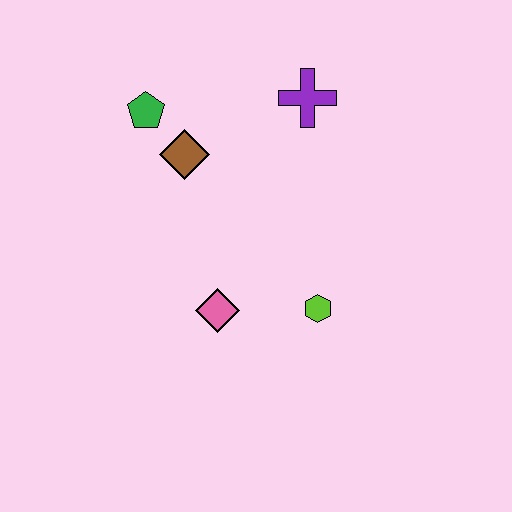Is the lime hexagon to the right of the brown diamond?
Yes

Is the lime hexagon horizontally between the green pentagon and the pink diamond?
No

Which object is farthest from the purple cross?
The pink diamond is farthest from the purple cross.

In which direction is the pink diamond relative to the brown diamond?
The pink diamond is below the brown diamond.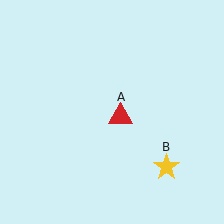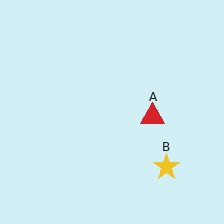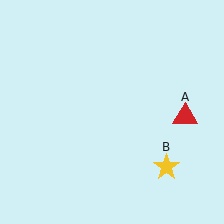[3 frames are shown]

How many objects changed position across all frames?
1 object changed position: red triangle (object A).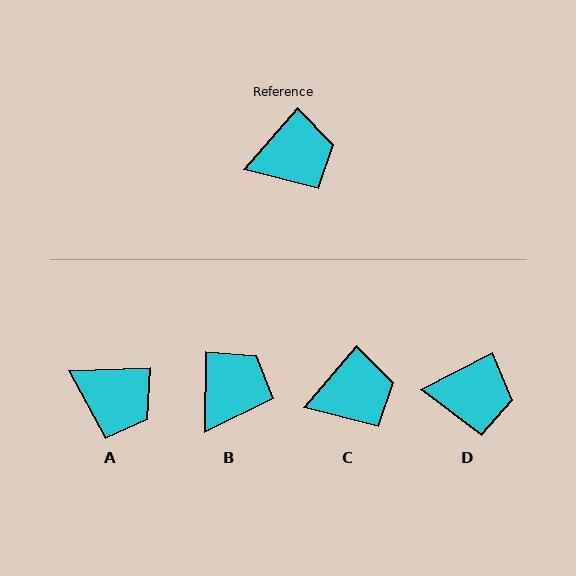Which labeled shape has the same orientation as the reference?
C.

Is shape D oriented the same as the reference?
No, it is off by about 23 degrees.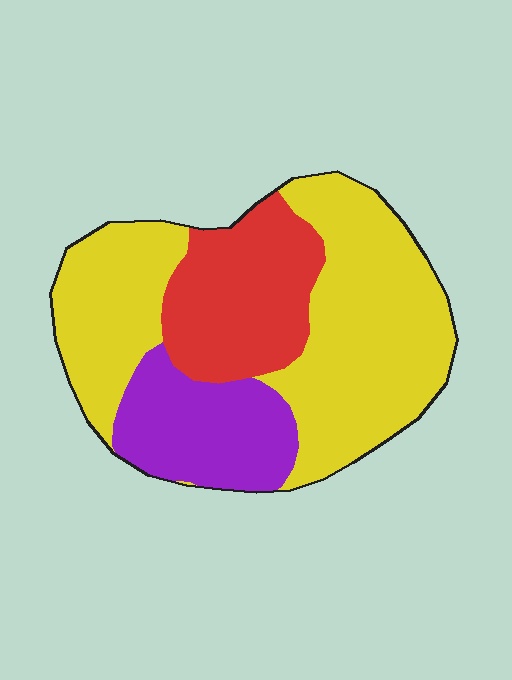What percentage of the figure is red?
Red covers about 25% of the figure.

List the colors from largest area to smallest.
From largest to smallest: yellow, red, purple.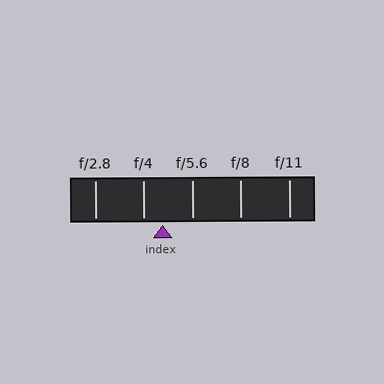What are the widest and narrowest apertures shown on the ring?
The widest aperture shown is f/2.8 and the narrowest is f/11.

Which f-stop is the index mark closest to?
The index mark is closest to f/4.